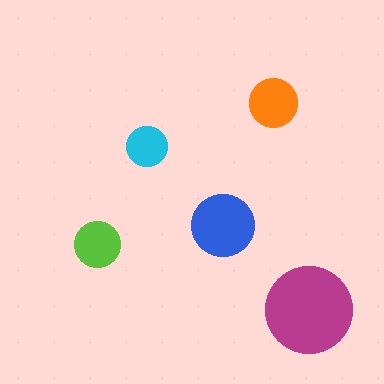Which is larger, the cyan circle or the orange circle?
The orange one.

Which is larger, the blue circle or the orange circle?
The blue one.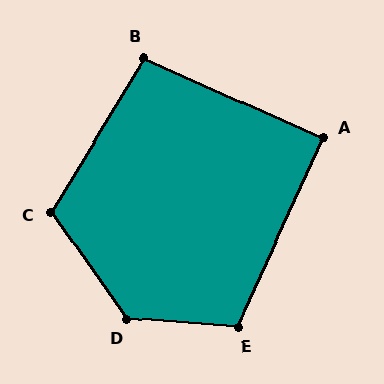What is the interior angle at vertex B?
Approximately 97 degrees (obtuse).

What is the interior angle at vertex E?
Approximately 110 degrees (obtuse).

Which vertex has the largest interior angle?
D, at approximately 130 degrees.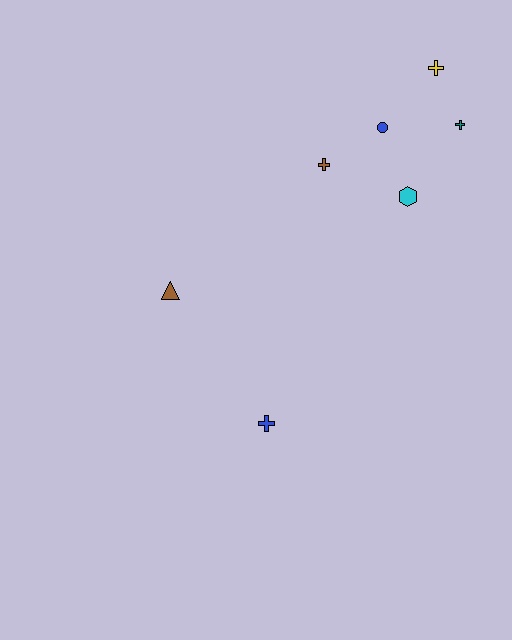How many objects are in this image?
There are 7 objects.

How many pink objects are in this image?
There are no pink objects.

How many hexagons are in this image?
There is 1 hexagon.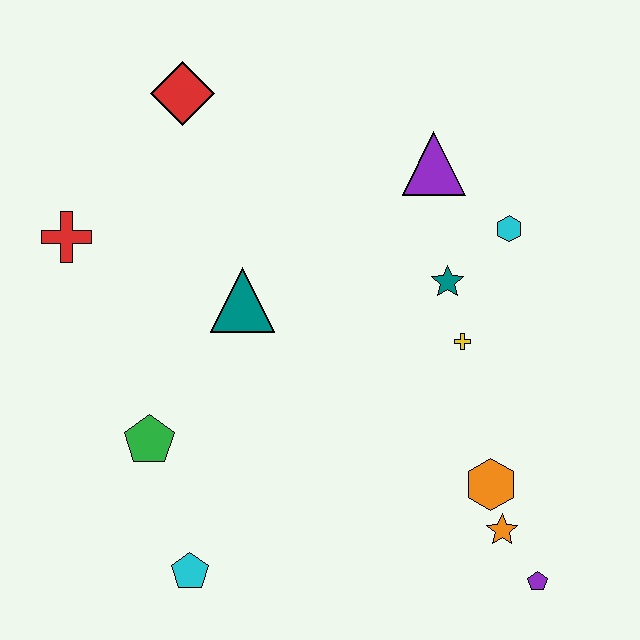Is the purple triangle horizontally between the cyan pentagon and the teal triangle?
No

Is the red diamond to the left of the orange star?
Yes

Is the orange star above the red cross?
No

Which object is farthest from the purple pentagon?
The red diamond is farthest from the purple pentagon.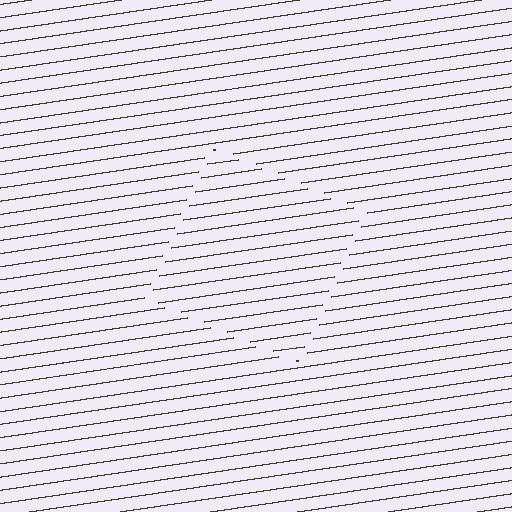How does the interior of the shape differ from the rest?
The interior of the shape contains the same grating, shifted by half a period — the contour is defined by the phase discontinuity where line-ends from the inner and outer gratings abut.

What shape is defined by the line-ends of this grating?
An illusory square. The interior of the shape contains the same grating, shifted by half a period — the contour is defined by the phase discontinuity where line-ends from the inner and outer gratings abut.